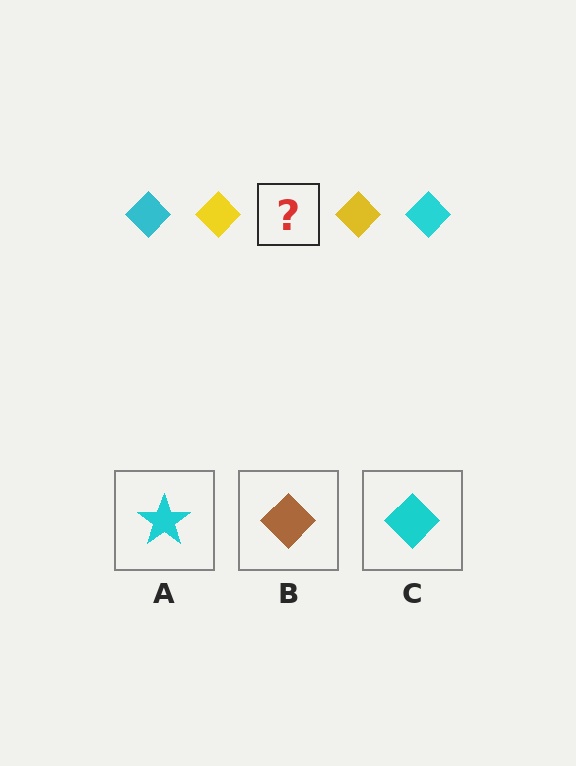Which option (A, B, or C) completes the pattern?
C.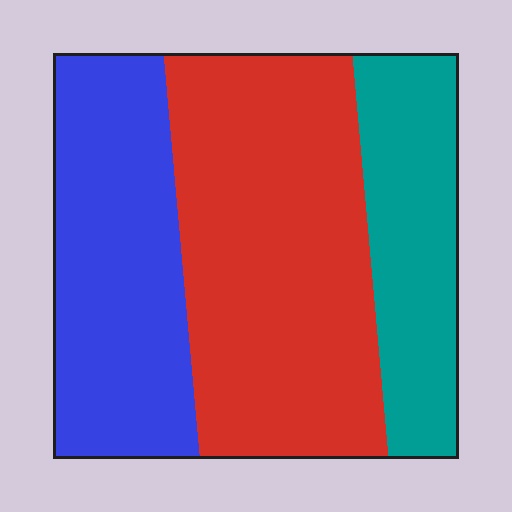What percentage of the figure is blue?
Blue takes up about one third (1/3) of the figure.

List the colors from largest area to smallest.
From largest to smallest: red, blue, teal.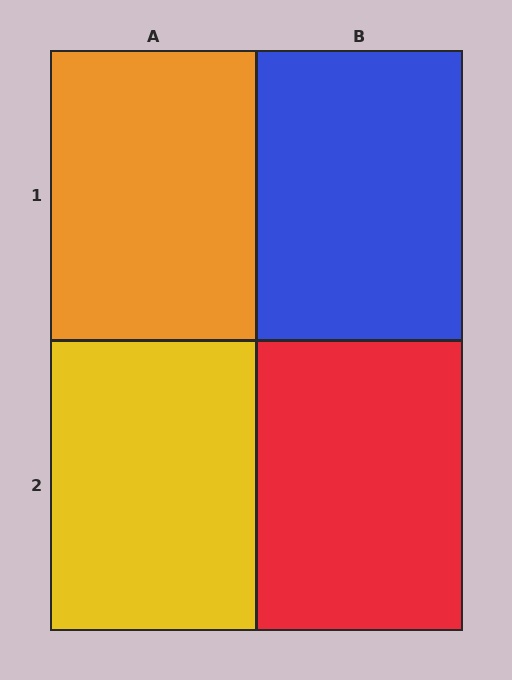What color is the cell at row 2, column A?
Yellow.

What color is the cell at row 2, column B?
Red.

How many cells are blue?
1 cell is blue.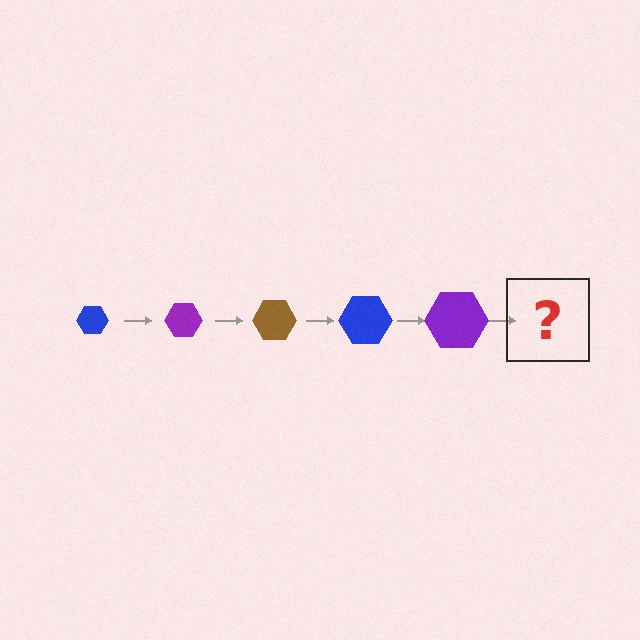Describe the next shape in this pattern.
It should be a brown hexagon, larger than the previous one.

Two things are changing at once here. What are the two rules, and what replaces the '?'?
The two rules are that the hexagon grows larger each step and the color cycles through blue, purple, and brown. The '?' should be a brown hexagon, larger than the previous one.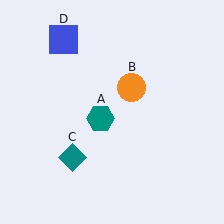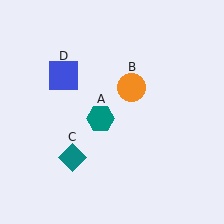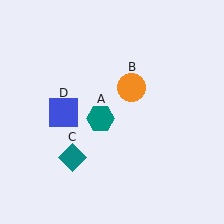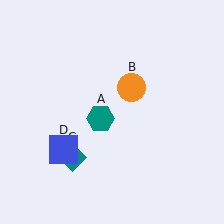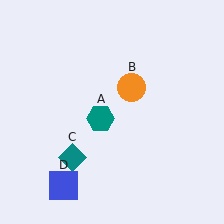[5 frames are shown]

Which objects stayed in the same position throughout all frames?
Teal hexagon (object A) and orange circle (object B) and teal diamond (object C) remained stationary.